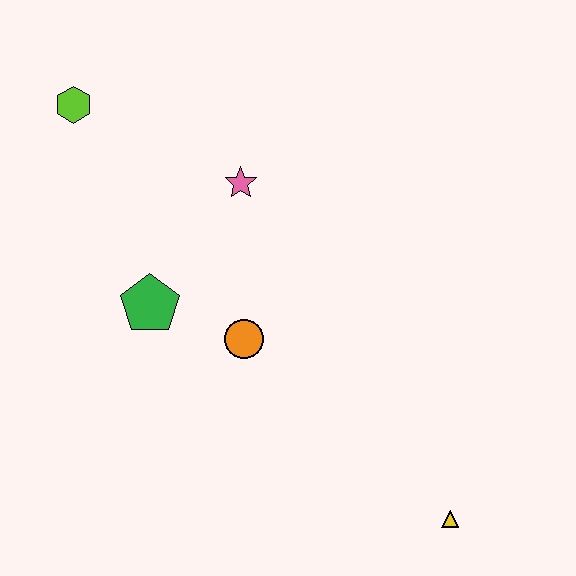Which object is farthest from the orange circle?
The lime hexagon is farthest from the orange circle.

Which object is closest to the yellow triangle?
The orange circle is closest to the yellow triangle.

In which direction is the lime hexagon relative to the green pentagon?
The lime hexagon is above the green pentagon.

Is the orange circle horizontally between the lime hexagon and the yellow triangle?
Yes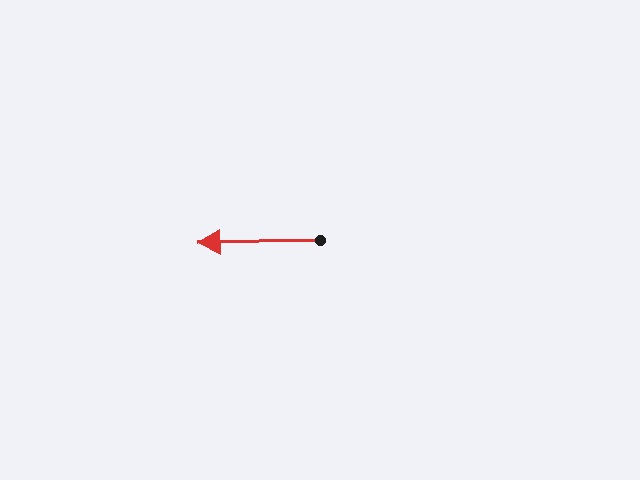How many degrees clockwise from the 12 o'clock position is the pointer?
Approximately 269 degrees.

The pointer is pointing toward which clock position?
Roughly 9 o'clock.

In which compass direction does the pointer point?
West.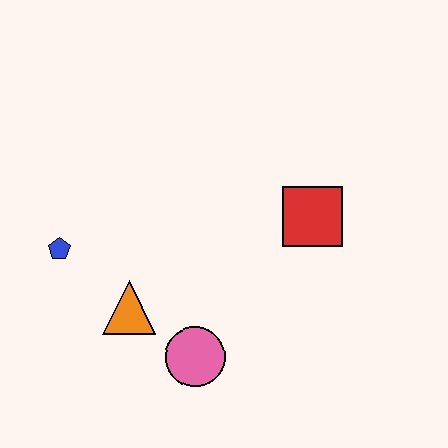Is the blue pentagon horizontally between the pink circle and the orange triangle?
No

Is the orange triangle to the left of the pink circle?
Yes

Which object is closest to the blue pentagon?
The orange triangle is closest to the blue pentagon.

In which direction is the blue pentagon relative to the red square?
The blue pentagon is to the left of the red square.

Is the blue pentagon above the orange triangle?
Yes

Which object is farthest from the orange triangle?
The red square is farthest from the orange triangle.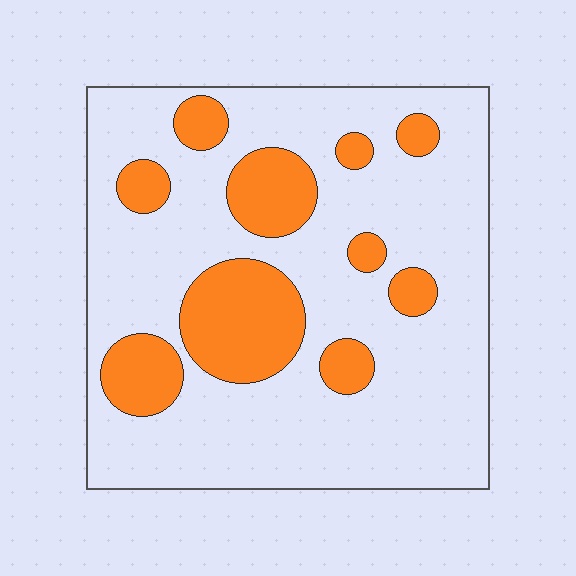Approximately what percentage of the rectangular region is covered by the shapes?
Approximately 25%.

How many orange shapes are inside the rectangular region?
10.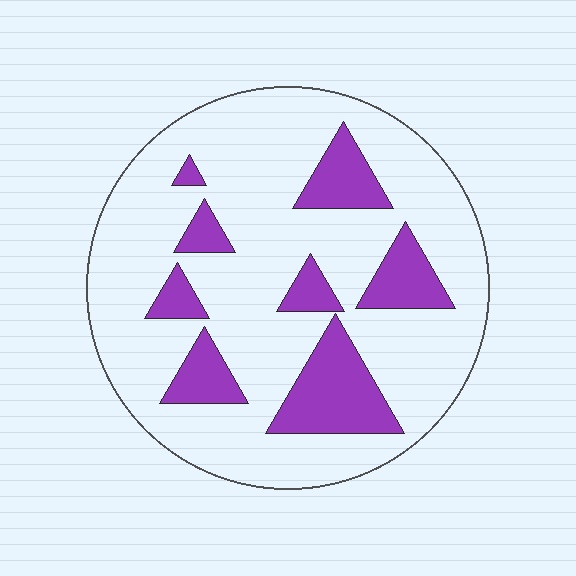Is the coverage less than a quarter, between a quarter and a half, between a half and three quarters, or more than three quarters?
Less than a quarter.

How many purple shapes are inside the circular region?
8.